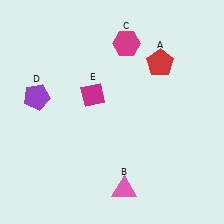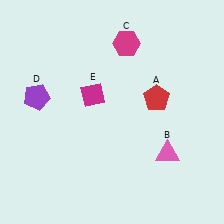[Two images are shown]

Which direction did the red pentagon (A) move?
The red pentagon (A) moved down.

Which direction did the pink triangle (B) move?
The pink triangle (B) moved right.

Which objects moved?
The objects that moved are: the red pentagon (A), the pink triangle (B).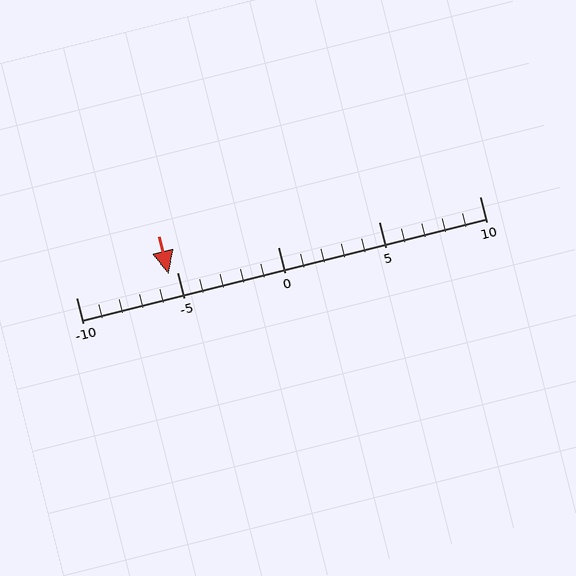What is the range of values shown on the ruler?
The ruler shows values from -10 to 10.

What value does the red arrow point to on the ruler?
The red arrow points to approximately -5.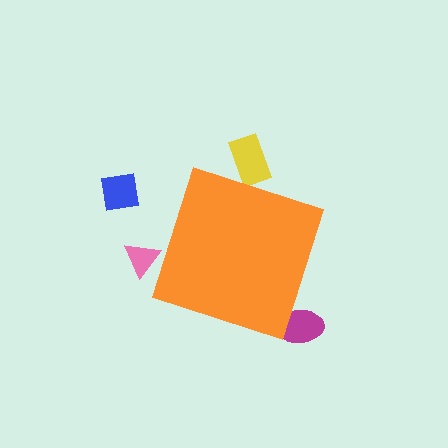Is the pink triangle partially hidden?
Yes, the pink triangle is partially hidden behind the orange diamond.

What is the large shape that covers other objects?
An orange diamond.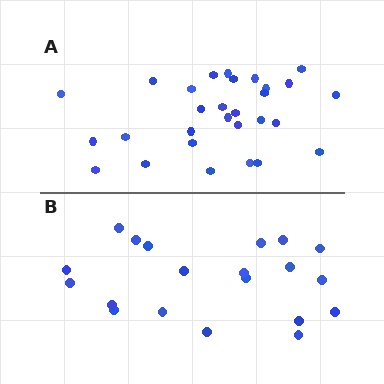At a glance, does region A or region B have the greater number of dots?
Region A (the top region) has more dots.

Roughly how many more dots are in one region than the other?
Region A has roughly 8 or so more dots than region B.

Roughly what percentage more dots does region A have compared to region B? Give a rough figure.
About 45% more.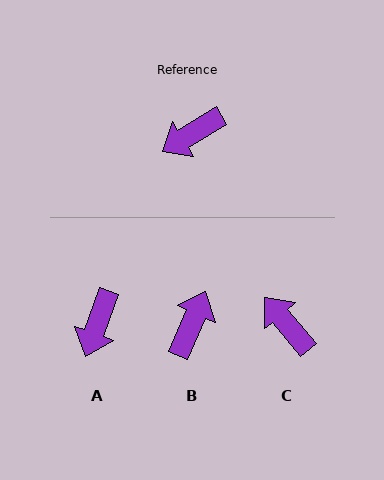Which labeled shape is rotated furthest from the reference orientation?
B, about 145 degrees away.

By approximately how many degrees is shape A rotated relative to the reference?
Approximately 39 degrees counter-clockwise.